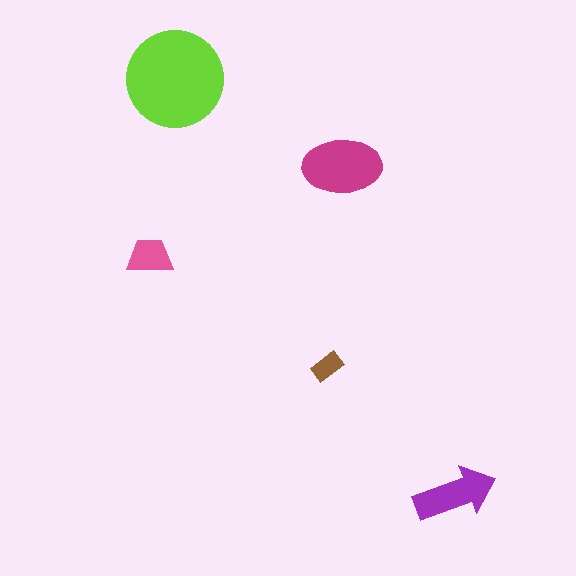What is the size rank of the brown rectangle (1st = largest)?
5th.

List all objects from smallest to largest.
The brown rectangle, the pink trapezoid, the purple arrow, the magenta ellipse, the lime circle.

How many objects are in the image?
There are 5 objects in the image.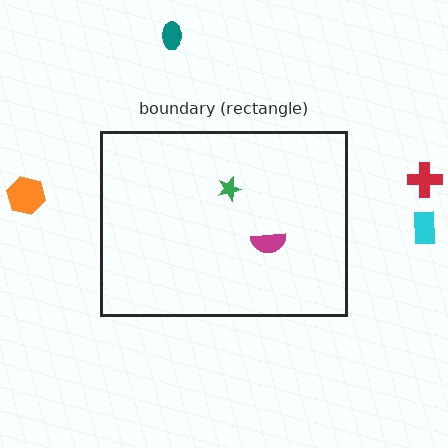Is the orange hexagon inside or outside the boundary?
Outside.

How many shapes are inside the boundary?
2 inside, 4 outside.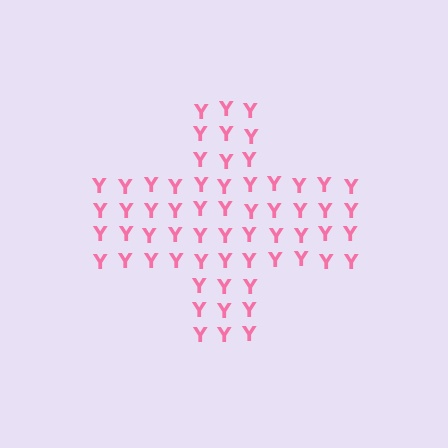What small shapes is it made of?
It is made of small letter Y's.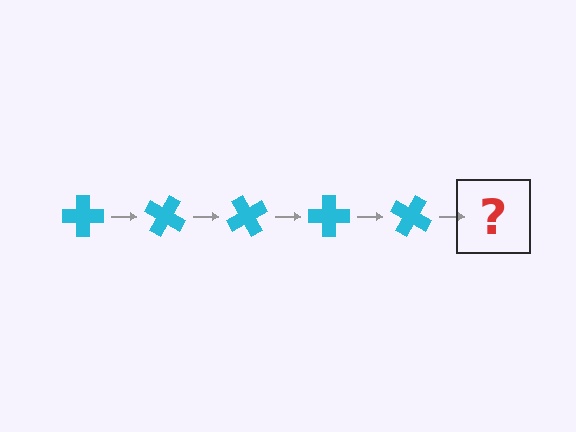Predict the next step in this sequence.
The next step is a cyan cross rotated 150 degrees.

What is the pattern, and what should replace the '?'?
The pattern is that the cross rotates 30 degrees each step. The '?' should be a cyan cross rotated 150 degrees.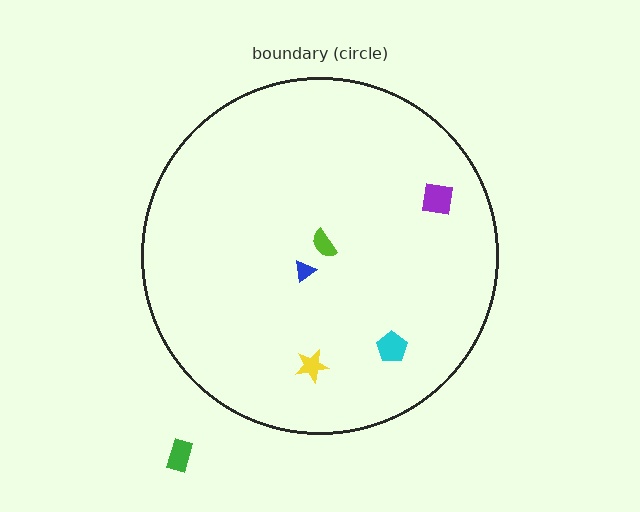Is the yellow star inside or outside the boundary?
Inside.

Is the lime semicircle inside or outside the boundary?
Inside.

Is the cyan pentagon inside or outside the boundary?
Inside.